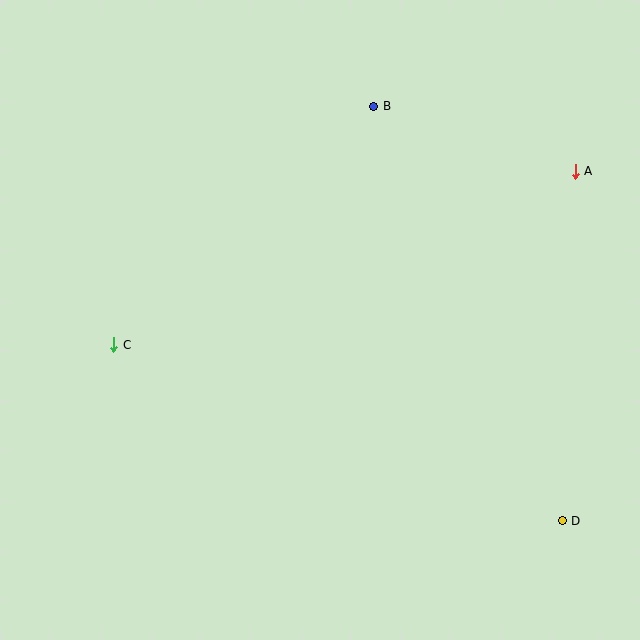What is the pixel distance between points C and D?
The distance between C and D is 482 pixels.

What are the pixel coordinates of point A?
Point A is at (575, 171).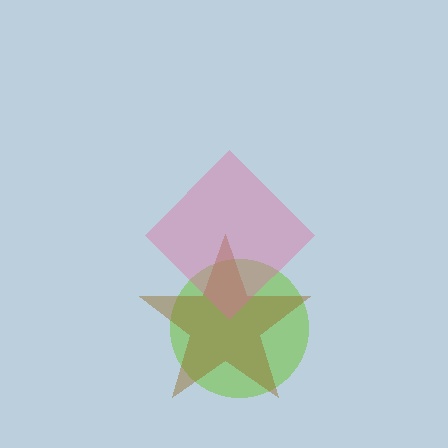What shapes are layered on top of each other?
The layered shapes are: a lime circle, a brown star, a pink diamond.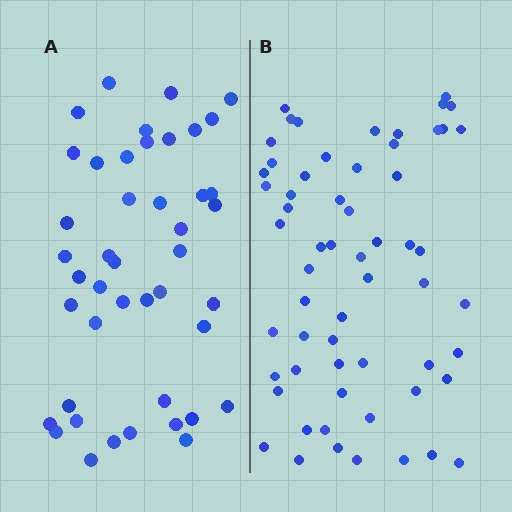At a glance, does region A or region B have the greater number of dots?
Region B (the right region) has more dots.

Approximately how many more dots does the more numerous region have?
Region B has approximately 15 more dots than region A.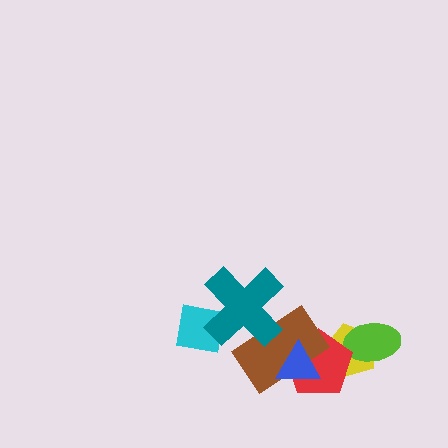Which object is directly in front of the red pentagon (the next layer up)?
The brown rectangle is directly in front of the red pentagon.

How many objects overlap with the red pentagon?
4 objects overlap with the red pentagon.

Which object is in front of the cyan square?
The teal cross is in front of the cyan square.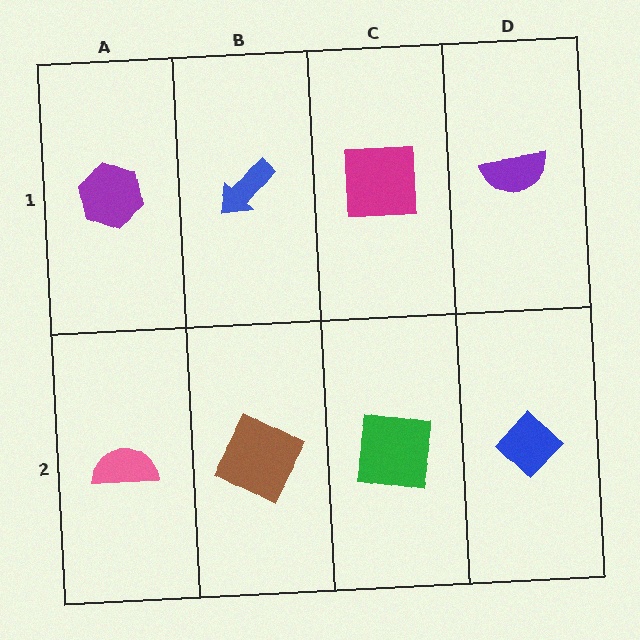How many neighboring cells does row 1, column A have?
2.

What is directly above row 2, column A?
A purple hexagon.